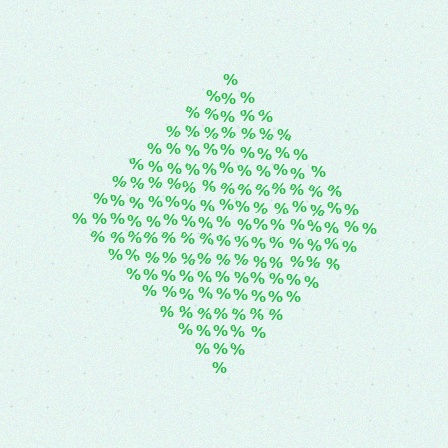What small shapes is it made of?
It is made of small percent signs.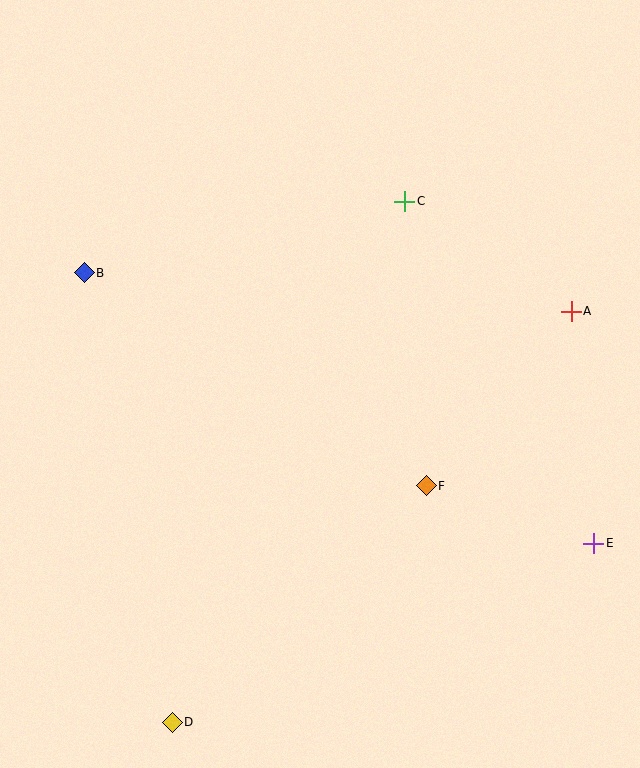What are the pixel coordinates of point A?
Point A is at (571, 311).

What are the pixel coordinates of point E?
Point E is at (594, 543).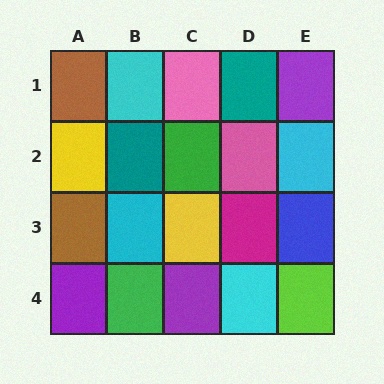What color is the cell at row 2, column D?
Pink.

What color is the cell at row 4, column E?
Lime.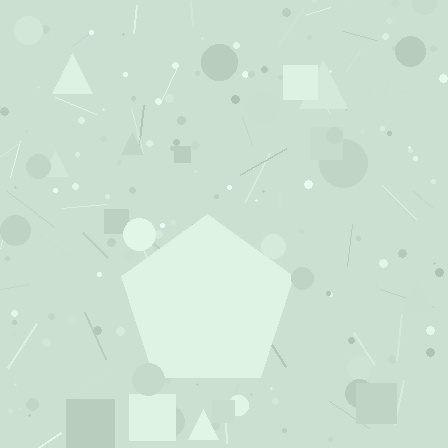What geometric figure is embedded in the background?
A pentagon is embedded in the background.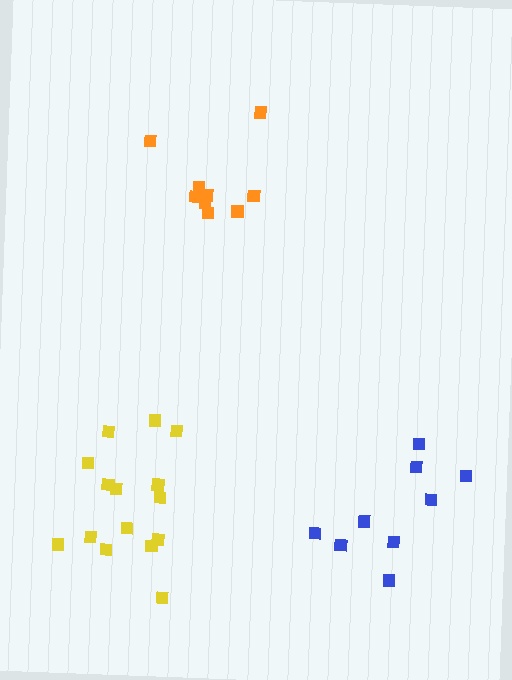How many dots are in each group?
Group 1: 9 dots, Group 2: 15 dots, Group 3: 10 dots (34 total).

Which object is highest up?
The orange cluster is topmost.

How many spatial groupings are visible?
There are 3 spatial groupings.